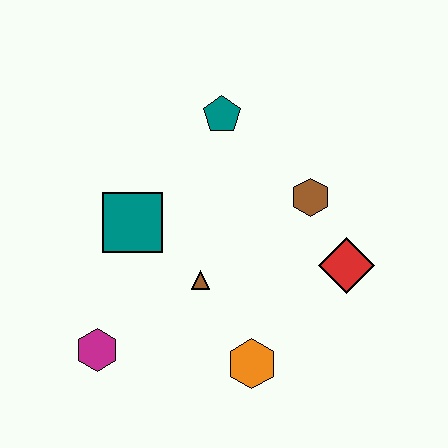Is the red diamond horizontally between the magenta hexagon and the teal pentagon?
No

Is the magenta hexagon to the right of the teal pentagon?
No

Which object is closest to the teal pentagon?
The brown hexagon is closest to the teal pentagon.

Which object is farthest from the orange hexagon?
The teal pentagon is farthest from the orange hexagon.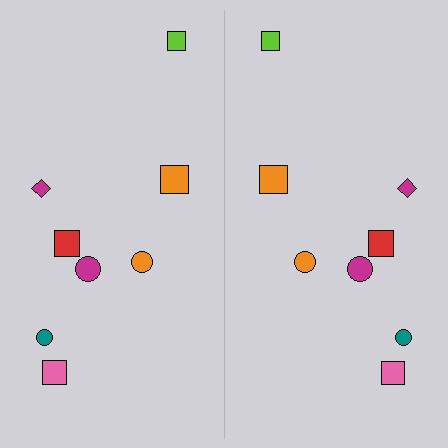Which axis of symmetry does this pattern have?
The pattern has a vertical axis of symmetry running through the center of the image.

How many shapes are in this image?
There are 16 shapes in this image.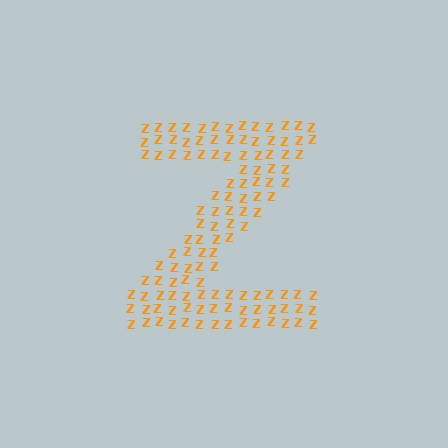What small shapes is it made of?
It is made of small letter Z's.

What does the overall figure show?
The overall figure shows the letter Z.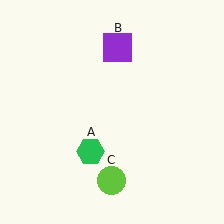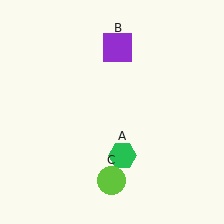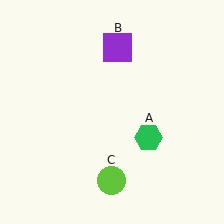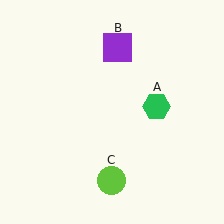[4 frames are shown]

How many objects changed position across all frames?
1 object changed position: green hexagon (object A).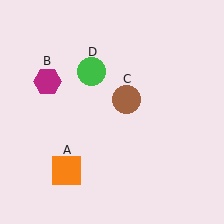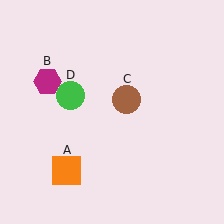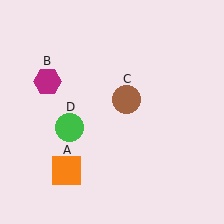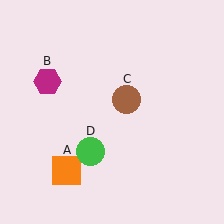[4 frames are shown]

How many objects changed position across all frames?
1 object changed position: green circle (object D).